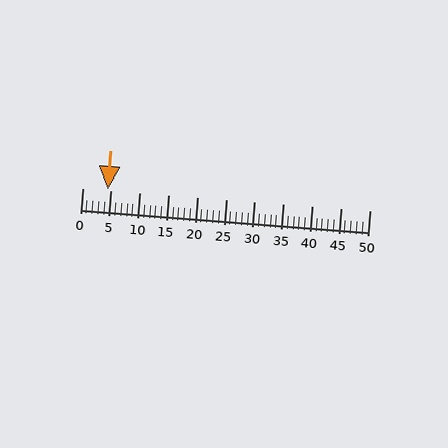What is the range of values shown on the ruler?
The ruler shows values from 0 to 50.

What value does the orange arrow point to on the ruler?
The orange arrow points to approximately 4.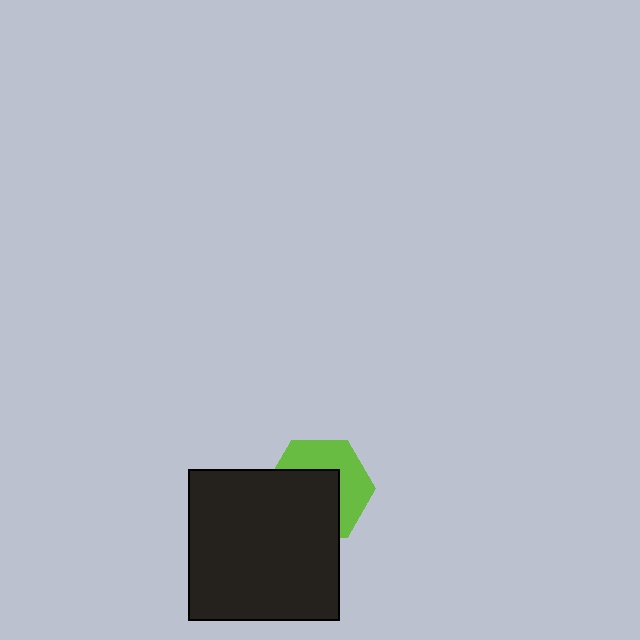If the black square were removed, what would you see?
You would see the complete lime hexagon.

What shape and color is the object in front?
The object in front is a black square.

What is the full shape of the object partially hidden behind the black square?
The partially hidden object is a lime hexagon.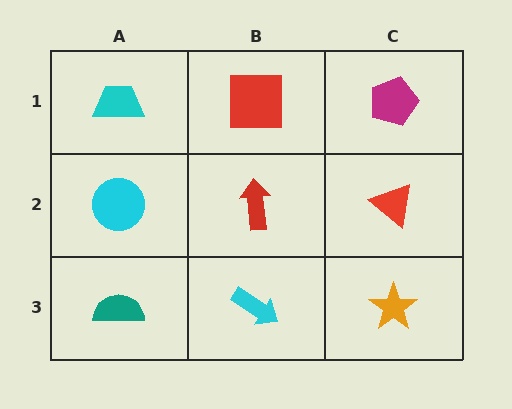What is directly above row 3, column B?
A red arrow.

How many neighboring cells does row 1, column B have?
3.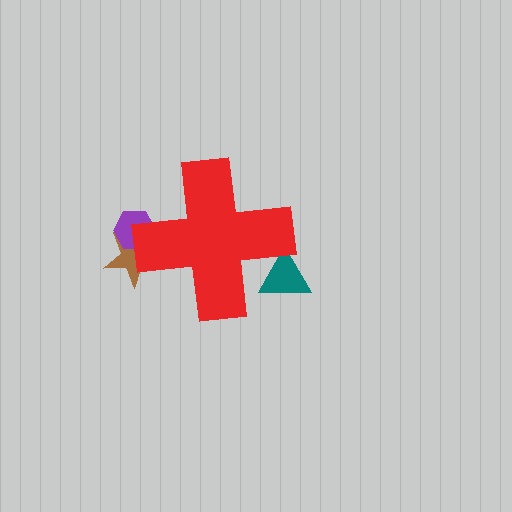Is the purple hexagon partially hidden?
Yes, the purple hexagon is partially hidden behind the red cross.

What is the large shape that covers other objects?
A red cross.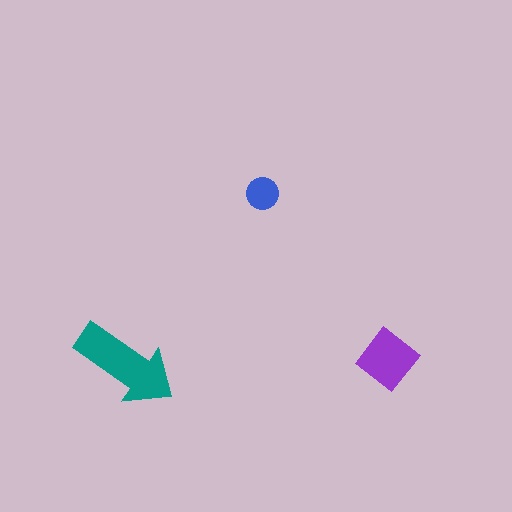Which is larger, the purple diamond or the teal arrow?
The teal arrow.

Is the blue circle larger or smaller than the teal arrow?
Smaller.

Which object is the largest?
The teal arrow.